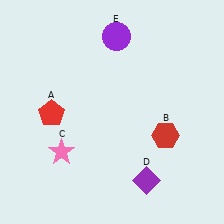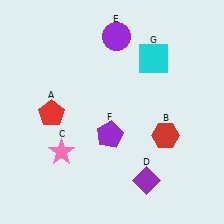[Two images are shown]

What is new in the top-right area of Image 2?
A cyan square (G) was added in the top-right area of Image 2.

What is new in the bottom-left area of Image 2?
A purple pentagon (F) was added in the bottom-left area of Image 2.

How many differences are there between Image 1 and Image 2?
There are 2 differences between the two images.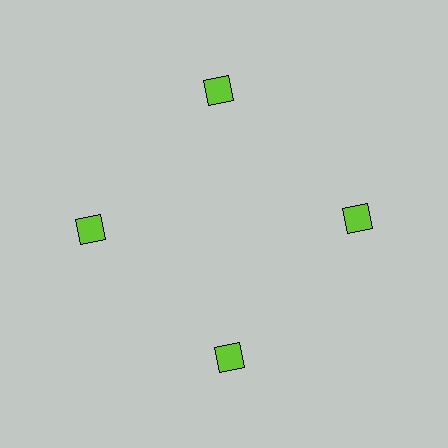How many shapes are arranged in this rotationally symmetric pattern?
There are 4 shapes, arranged in 4 groups of 1.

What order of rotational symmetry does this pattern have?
This pattern has 4-fold rotational symmetry.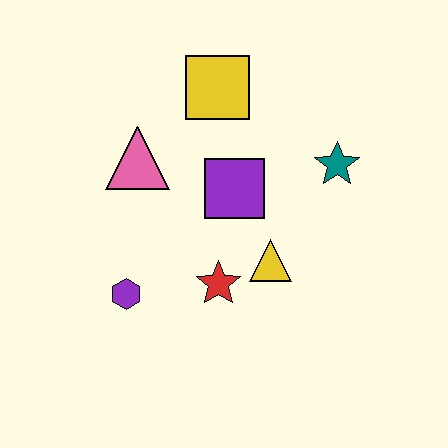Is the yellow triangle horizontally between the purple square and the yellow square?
No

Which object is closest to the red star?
The yellow triangle is closest to the red star.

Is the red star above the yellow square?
No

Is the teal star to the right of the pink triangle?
Yes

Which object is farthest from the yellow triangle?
The yellow square is farthest from the yellow triangle.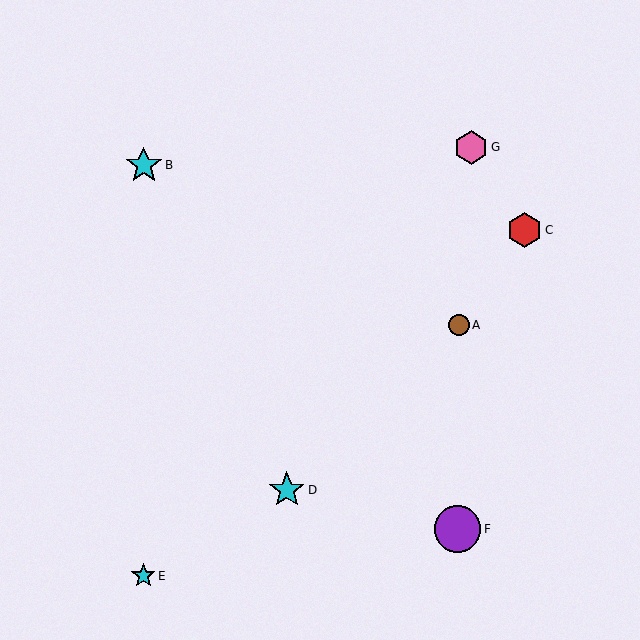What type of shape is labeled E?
Shape E is a cyan star.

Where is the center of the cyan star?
The center of the cyan star is at (143, 576).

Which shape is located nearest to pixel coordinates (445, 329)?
The brown circle (labeled A) at (459, 325) is nearest to that location.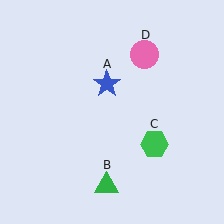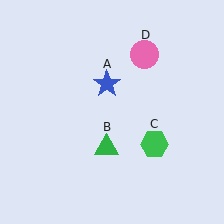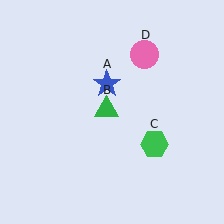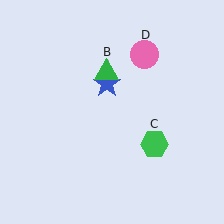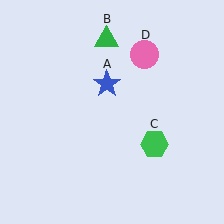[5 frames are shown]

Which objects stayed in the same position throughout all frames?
Blue star (object A) and green hexagon (object C) and pink circle (object D) remained stationary.